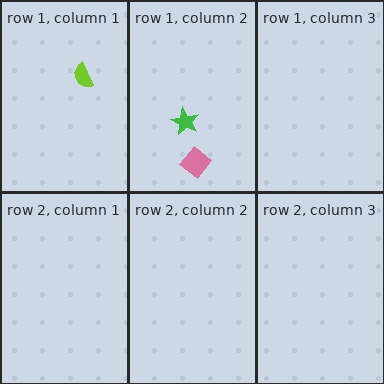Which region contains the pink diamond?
The row 1, column 2 region.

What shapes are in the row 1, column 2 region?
The pink diamond, the green star.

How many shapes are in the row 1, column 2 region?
2.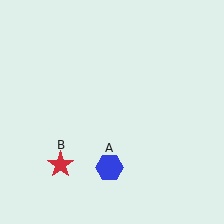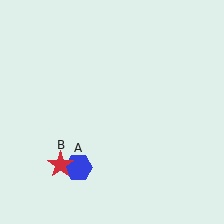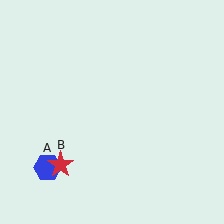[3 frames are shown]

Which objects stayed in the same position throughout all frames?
Red star (object B) remained stationary.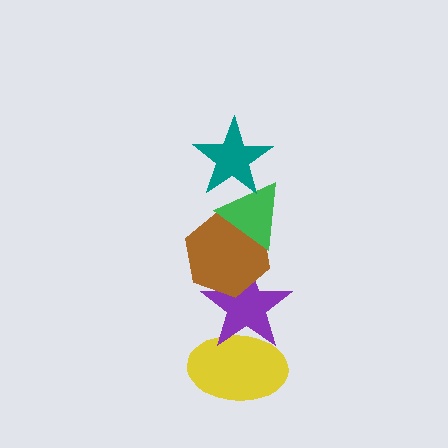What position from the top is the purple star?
The purple star is 4th from the top.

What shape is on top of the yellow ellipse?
The purple star is on top of the yellow ellipse.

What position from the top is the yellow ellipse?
The yellow ellipse is 5th from the top.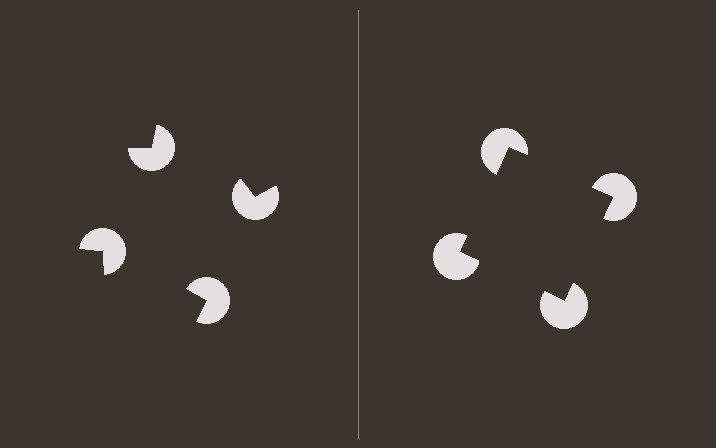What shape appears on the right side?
An illusory square.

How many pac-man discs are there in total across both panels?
8 — 4 on each side.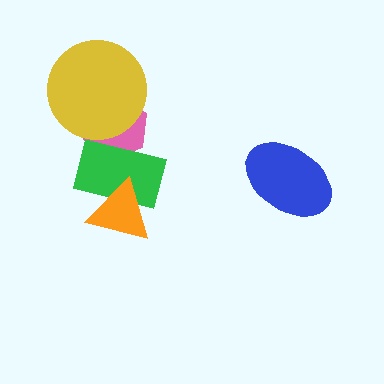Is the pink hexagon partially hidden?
Yes, it is partially covered by another shape.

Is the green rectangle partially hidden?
Yes, it is partially covered by another shape.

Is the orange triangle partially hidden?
No, no other shape covers it.